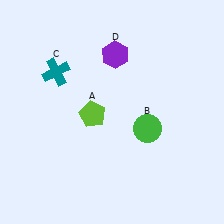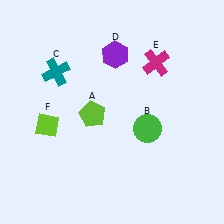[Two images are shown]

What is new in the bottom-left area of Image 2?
A lime diamond (F) was added in the bottom-left area of Image 2.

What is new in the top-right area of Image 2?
A magenta cross (E) was added in the top-right area of Image 2.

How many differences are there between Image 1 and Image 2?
There are 2 differences between the two images.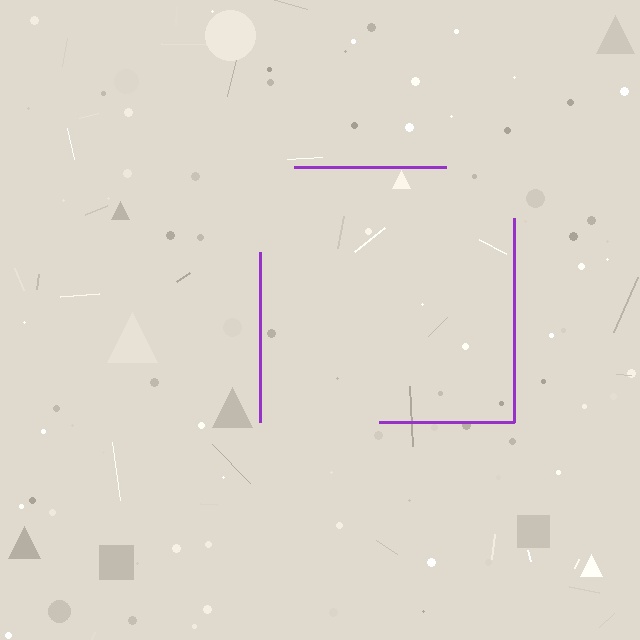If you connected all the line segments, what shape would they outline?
They would outline a square.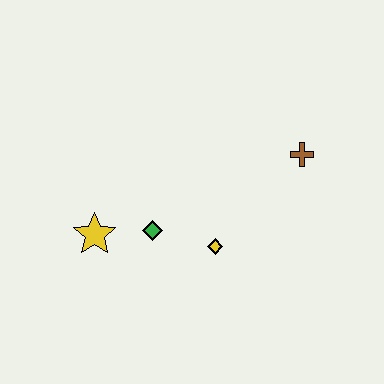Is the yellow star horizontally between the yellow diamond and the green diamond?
No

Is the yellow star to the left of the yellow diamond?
Yes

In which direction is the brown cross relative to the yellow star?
The brown cross is to the right of the yellow star.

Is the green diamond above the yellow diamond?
Yes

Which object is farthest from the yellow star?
The brown cross is farthest from the yellow star.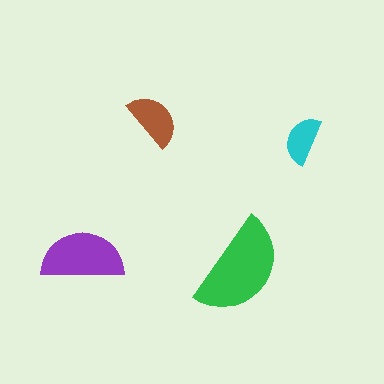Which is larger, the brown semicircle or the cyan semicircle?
The brown one.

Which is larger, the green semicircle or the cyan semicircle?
The green one.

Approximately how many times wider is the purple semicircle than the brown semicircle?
About 1.5 times wider.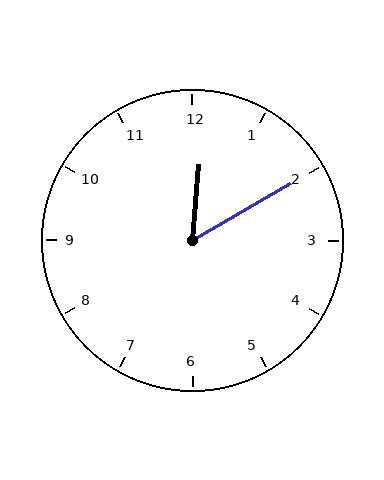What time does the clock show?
12:10.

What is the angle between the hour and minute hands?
Approximately 55 degrees.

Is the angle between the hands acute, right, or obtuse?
It is acute.